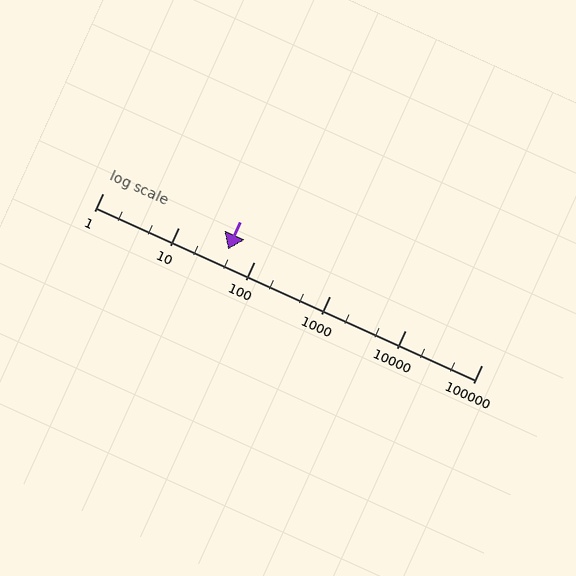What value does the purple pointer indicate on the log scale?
The pointer indicates approximately 45.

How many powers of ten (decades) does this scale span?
The scale spans 5 decades, from 1 to 100000.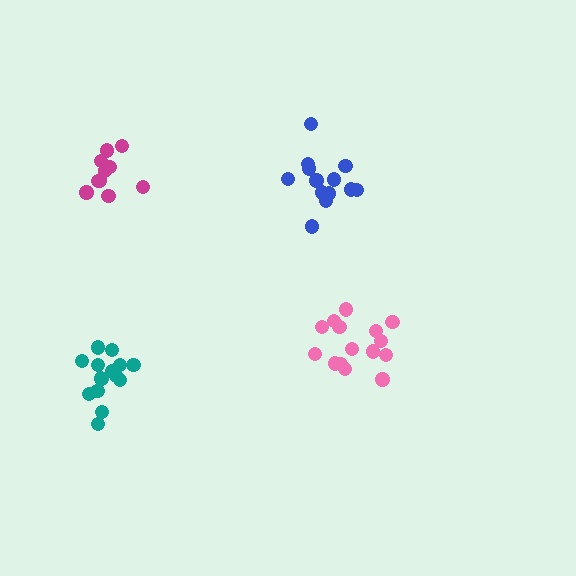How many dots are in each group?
Group 1: 15 dots, Group 2: 13 dots, Group 3: 15 dots, Group 4: 10 dots (53 total).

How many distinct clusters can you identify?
There are 4 distinct clusters.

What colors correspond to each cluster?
The clusters are colored: teal, blue, pink, magenta.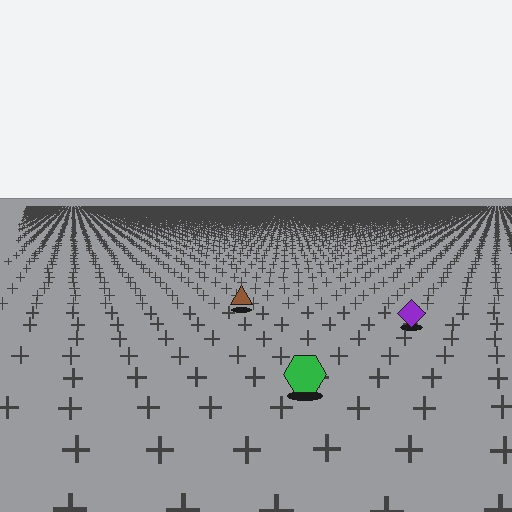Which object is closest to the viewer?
The green hexagon is closest. The texture marks near it are larger and more spread out.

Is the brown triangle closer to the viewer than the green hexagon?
No. The green hexagon is closer — you can tell from the texture gradient: the ground texture is coarser near it.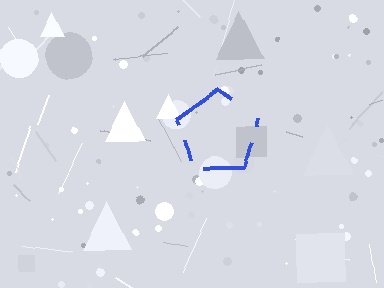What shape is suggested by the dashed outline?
The dashed outline suggests a pentagon.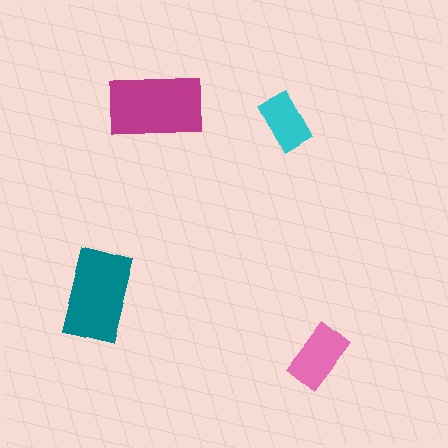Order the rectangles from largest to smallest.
the magenta one, the teal one, the pink one, the cyan one.